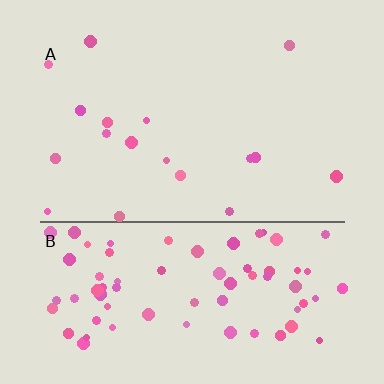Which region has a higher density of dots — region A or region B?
B (the bottom).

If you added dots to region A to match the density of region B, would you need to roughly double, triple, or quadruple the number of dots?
Approximately quadruple.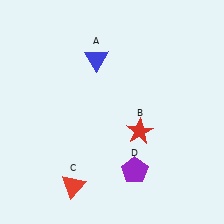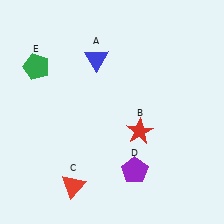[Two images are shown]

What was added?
A green pentagon (E) was added in Image 2.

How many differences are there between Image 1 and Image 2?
There is 1 difference between the two images.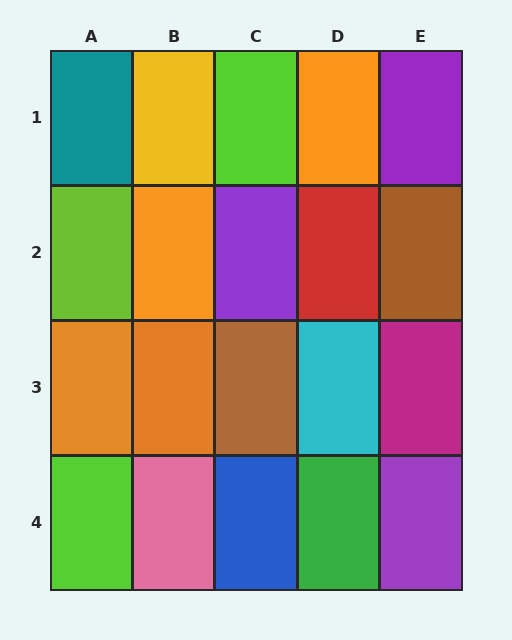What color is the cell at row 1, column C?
Lime.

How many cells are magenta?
1 cell is magenta.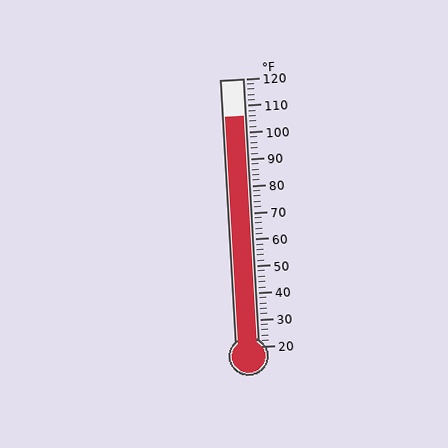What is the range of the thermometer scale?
The thermometer scale ranges from 20°F to 120°F.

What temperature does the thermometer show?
The thermometer shows approximately 106°F.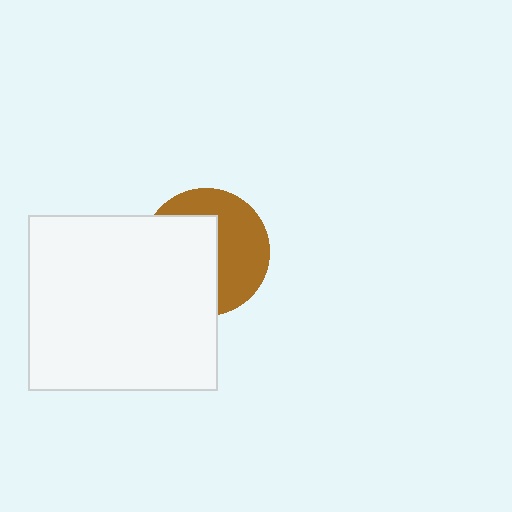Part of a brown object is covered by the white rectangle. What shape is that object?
It is a circle.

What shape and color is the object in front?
The object in front is a white rectangle.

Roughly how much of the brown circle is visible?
About half of it is visible (roughly 49%).